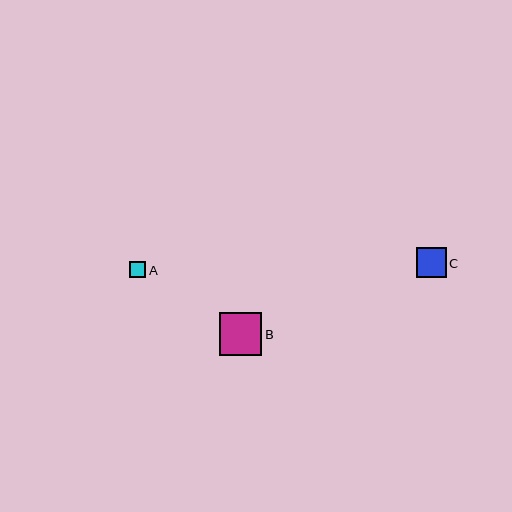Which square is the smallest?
Square A is the smallest with a size of approximately 16 pixels.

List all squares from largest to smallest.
From largest to smallest: B, C, A.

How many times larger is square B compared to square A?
Square B is approximately 2.6 times the size of square A.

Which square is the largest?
Square B is the largest with a size of approximately 42 pixels.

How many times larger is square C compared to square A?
Square C is approximately 1.8 times the size of square A.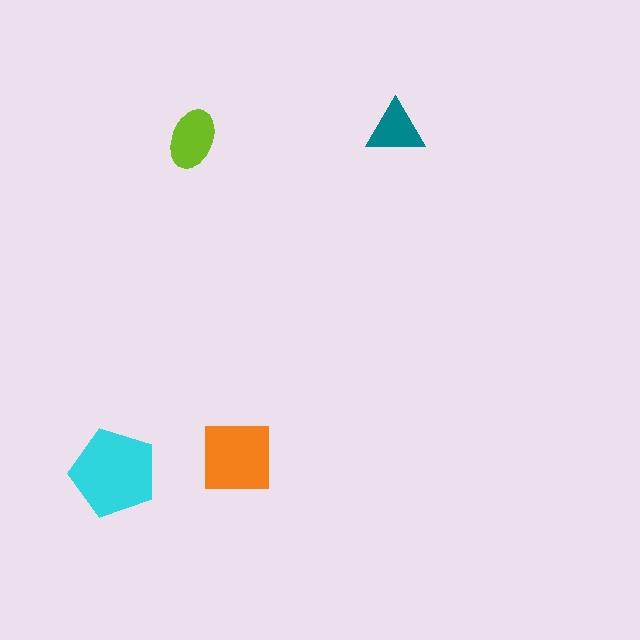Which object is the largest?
The cyan pentagon.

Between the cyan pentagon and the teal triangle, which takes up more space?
The cyan pentagon.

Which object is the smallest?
The teal triangle.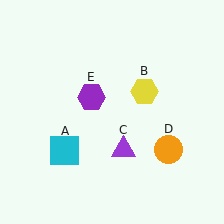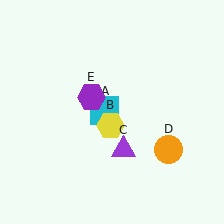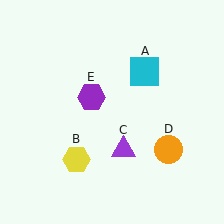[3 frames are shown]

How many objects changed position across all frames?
2 objects changed position: cyan square (object A), yellow hexagon (object B).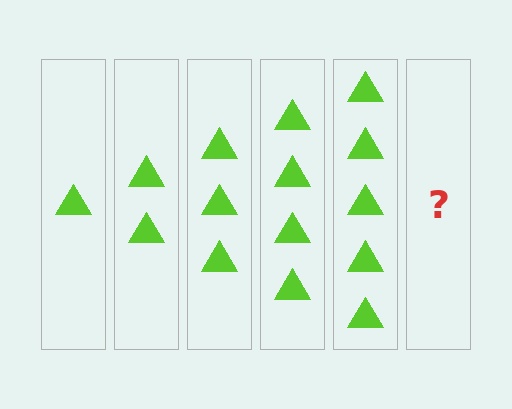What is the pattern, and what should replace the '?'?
The pattern is that each step adds one more triangle. The '?' should be 6 triangles.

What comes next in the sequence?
The next element should be 6 triangles.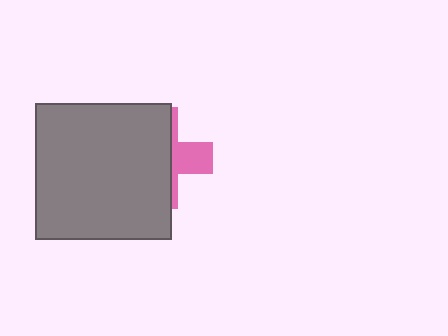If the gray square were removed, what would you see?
You would see the complete pink cross.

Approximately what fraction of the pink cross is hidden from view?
Roughly 68% of the pink cross is hidden behind the gray square.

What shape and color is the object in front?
The object in front is a gray square.